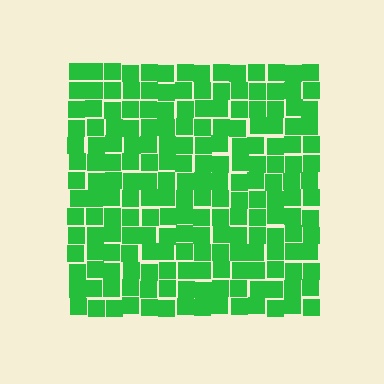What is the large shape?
The large shape is a square.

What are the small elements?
The small elements are squares.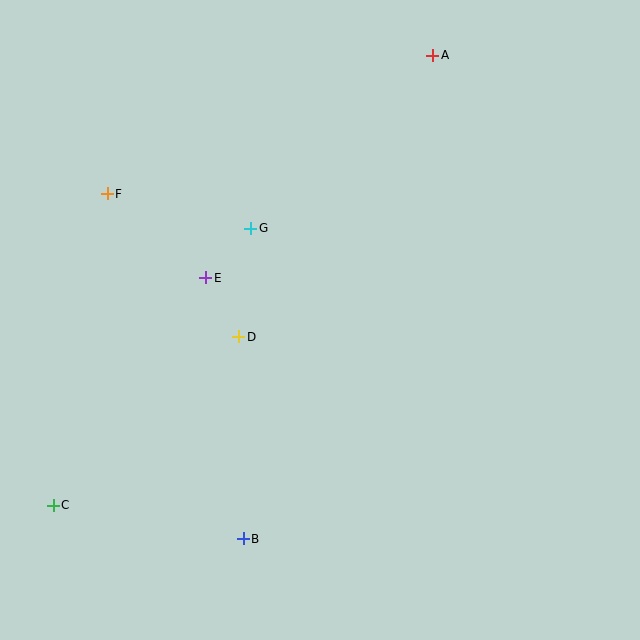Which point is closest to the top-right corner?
Point A is closest to the top-right corner.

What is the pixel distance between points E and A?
The distance between E and A is 318 pixels.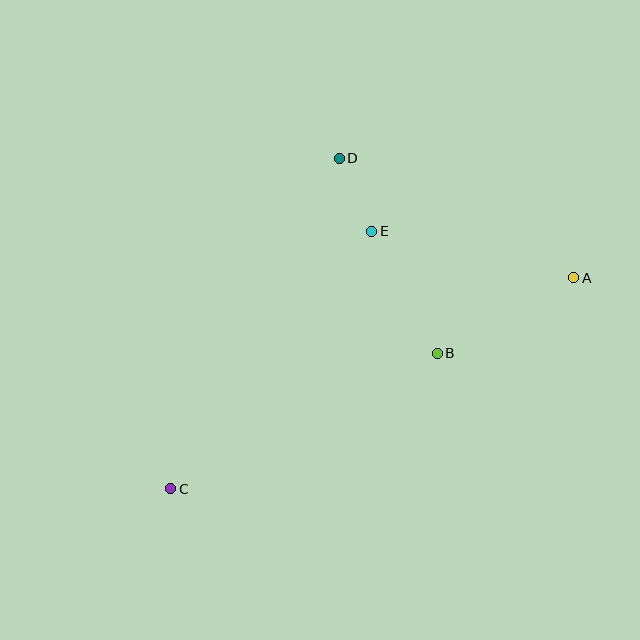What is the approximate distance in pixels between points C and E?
The distance between C and E is approximately 327 pixels.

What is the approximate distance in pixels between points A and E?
The distance between A and E is approximately 207 pixels.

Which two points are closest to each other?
Points D and E are closest to each other.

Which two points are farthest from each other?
Points A and C are farthest from each other.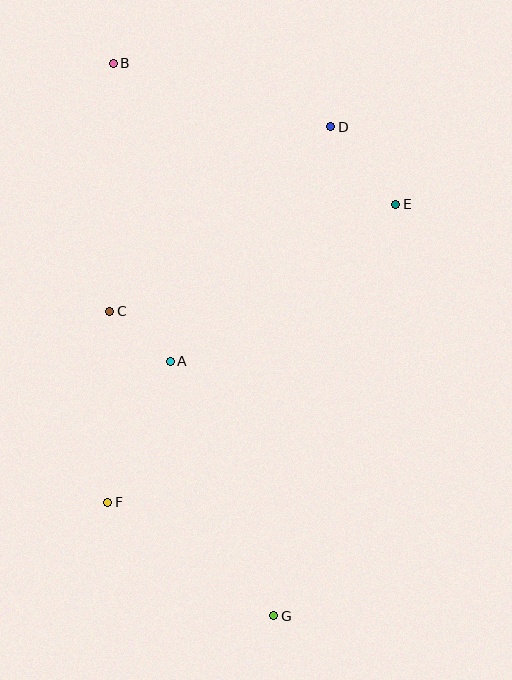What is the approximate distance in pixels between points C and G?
The distance between C and G is approximately 346 pixels.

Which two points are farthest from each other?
Points B and G are farthest from each other.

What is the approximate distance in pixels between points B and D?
The distance between B and D is approximately 226 pixels.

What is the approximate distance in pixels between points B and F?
The distance between B and F is approximately 439 pixels.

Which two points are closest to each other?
Points A and C are closest to each other.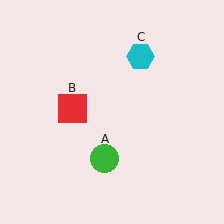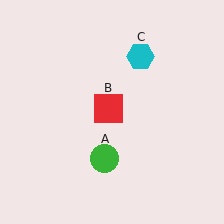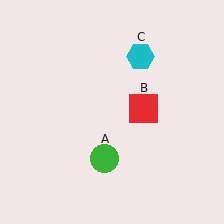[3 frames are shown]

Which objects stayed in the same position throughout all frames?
Green circle (object A) and cyan hexagon (object C) remained stationary.